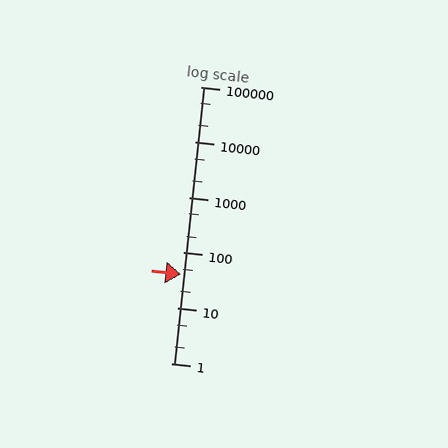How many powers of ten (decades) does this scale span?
The scale spans 5 decades, from 1 to 100000.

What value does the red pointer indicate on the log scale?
The pointer indicates approximately 40.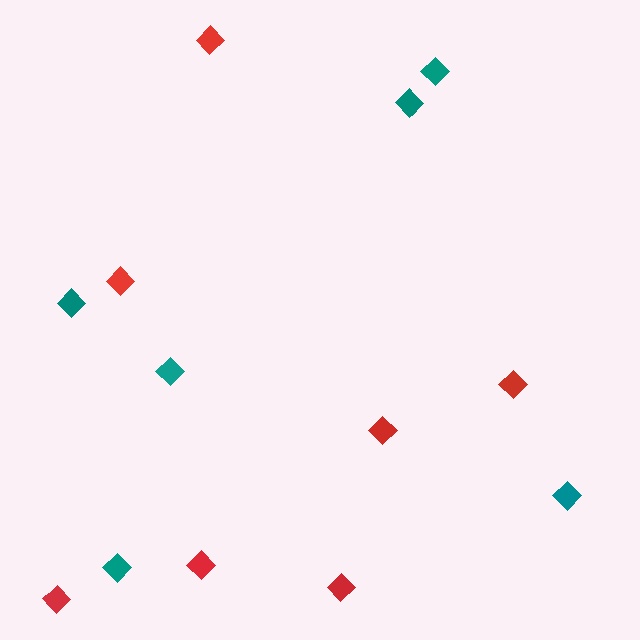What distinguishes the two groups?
There are 2 groups: one group of red diamonds (7) and one group of teal diamonds (6).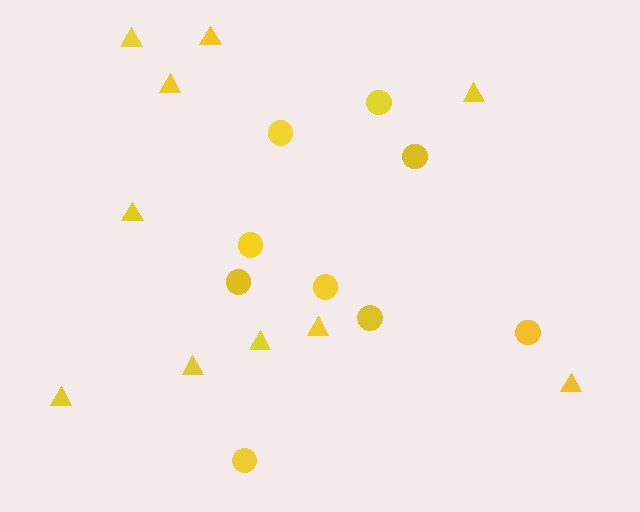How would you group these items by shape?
There are 2 groups: one group of circles (9) and one group of triangles (10).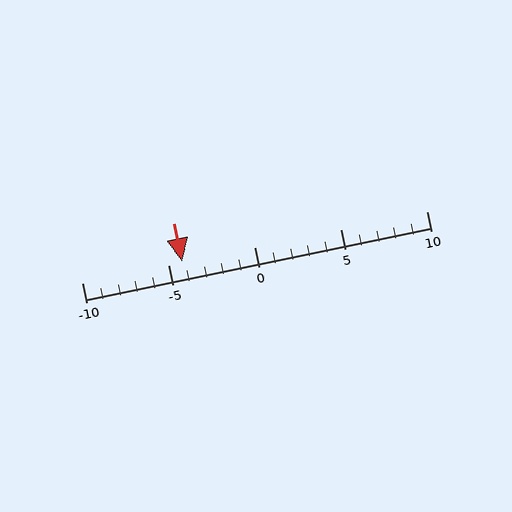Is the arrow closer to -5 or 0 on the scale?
The arrow is closer to -5.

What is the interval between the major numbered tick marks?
The major tick marks are spaced 5 units apart.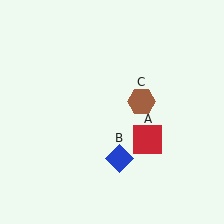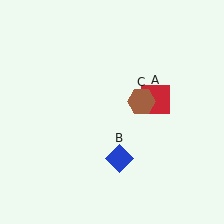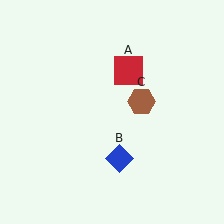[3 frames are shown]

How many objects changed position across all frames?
1 object changed position: red square (object A).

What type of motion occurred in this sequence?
The red square (object A) rotated counterclockwise around the center of the scene.